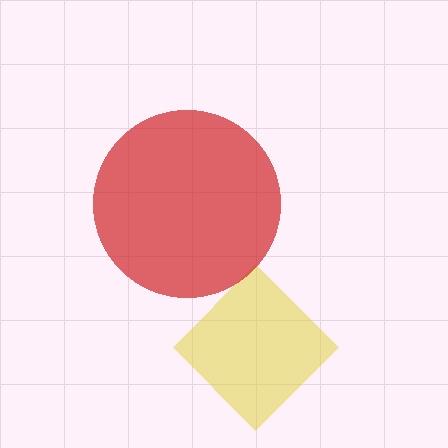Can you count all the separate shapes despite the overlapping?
Yes, there are 2 separate shapes.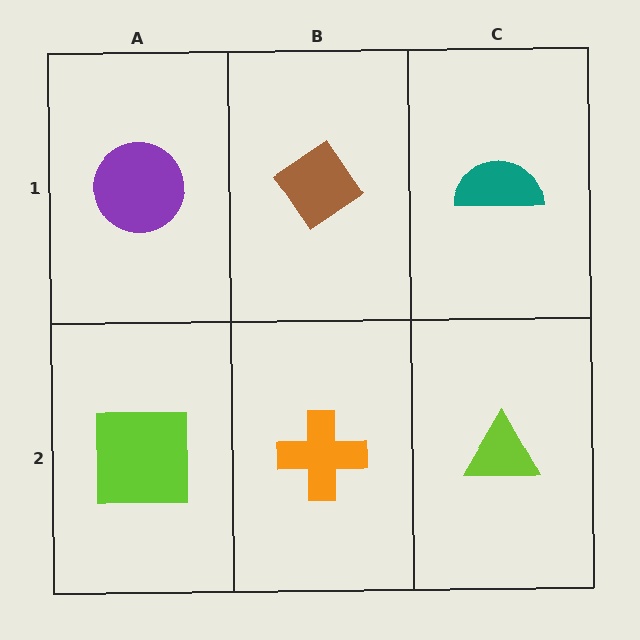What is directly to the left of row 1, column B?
A purple circle.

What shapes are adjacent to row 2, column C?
A teal semicircle (row 1, column C), an orange cross (row 2, column B).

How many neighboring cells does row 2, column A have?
2.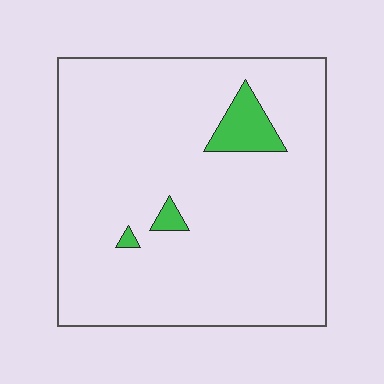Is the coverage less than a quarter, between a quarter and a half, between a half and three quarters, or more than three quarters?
Less than a quarter.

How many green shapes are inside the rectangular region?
3.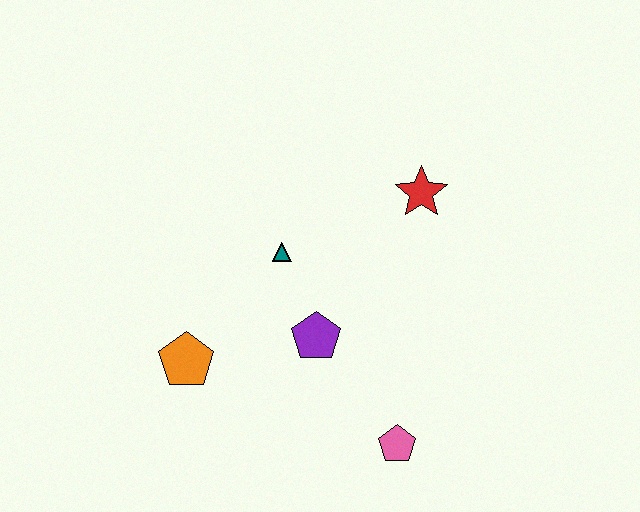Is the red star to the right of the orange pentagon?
Yes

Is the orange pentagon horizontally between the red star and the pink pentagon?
No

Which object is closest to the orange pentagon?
The purple pentagon is closest to the orange pentagon.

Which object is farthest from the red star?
The orange pentagon is farthest from the red star.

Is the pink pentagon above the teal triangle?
No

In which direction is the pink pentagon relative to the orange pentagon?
The pink pentagon is to the right of the orange pentagon.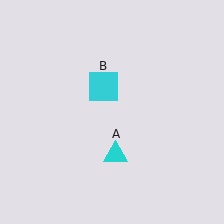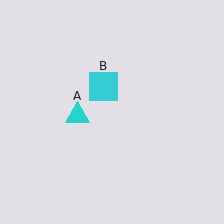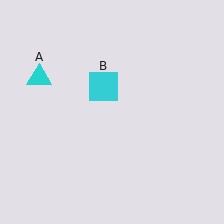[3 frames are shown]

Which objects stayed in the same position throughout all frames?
Cyan square (object B) remained stationary.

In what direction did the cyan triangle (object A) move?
The cyan triangle (object A) moved up and to the left.